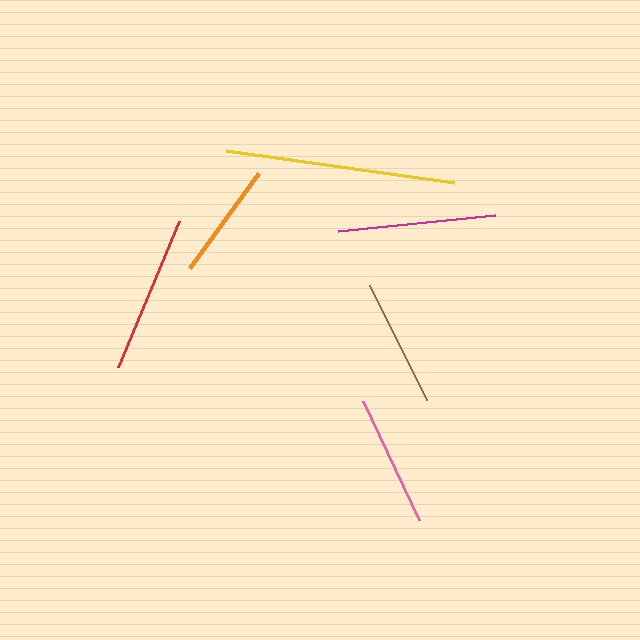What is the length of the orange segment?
The orange segment is approximately 117 pixels long.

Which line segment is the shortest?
The orange line is the shortest at approximately 117 pixels.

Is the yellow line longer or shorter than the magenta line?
The yellow line is longer than the magenta line.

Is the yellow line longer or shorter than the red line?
The yellow line is longer than the red line.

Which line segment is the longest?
The yellow line is the longest at approximately 230 pixels.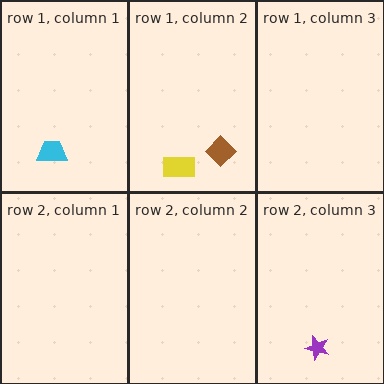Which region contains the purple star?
The row 2, column 3 region.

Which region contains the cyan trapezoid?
The row 1, column 1 region.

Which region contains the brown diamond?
The row 1, column 2 region.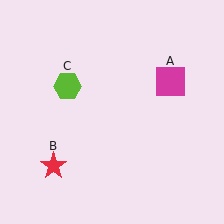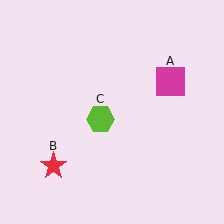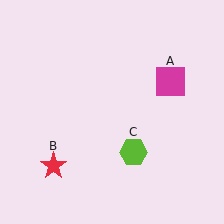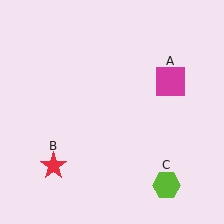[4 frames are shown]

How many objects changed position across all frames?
1 object changed position: lime hexagon (object C).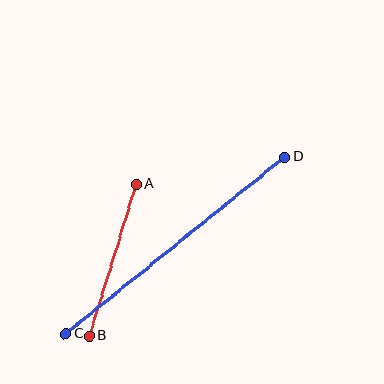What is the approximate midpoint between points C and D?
The midpoint is at approximately (175, 245) pixels.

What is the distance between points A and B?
The distance is approximately 159 pixels.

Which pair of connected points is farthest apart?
Points C and D are farthest apart.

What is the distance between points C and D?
The distance is approximately 281 pixels.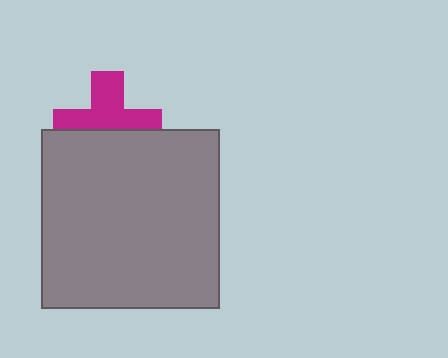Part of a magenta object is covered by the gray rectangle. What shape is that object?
It is a cross.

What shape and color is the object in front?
The object in front is a gray rectangle.